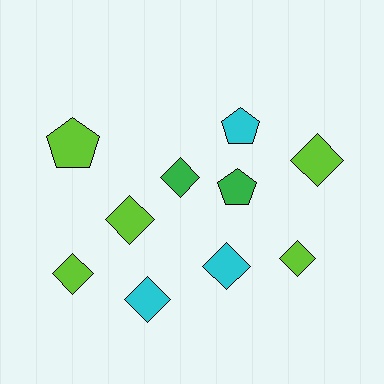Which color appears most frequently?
Lime, with 5 objects.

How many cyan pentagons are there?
There is 1 cyan pentagon.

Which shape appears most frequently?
Diamond, with 7 objects.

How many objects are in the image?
There are 10 objects.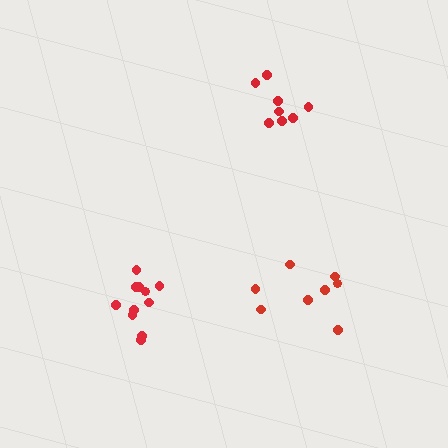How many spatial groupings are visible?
There are 3 spatial groupings.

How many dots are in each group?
Group 1: 11 dots, Group 2: 8 dots, Group 3: 8 dots (27 total).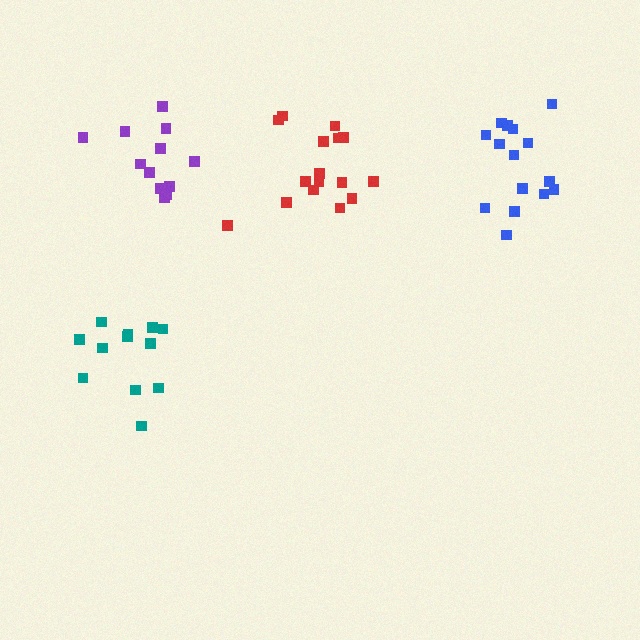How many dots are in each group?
Group 1: 16 dots, Group 2: 12 dots, Group 3: 15 dots, Group 4: 12 dots (55 total).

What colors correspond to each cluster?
The clusters are colored: red, purple, blue, teal.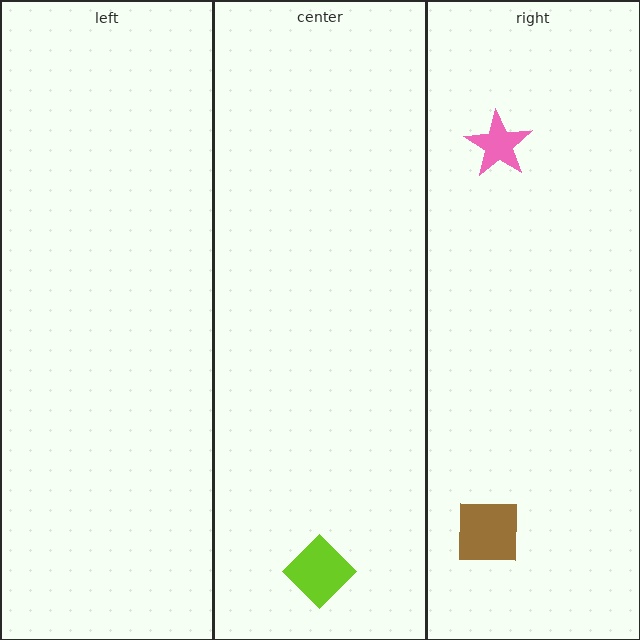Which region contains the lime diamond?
The center region.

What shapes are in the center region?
The lime diamond.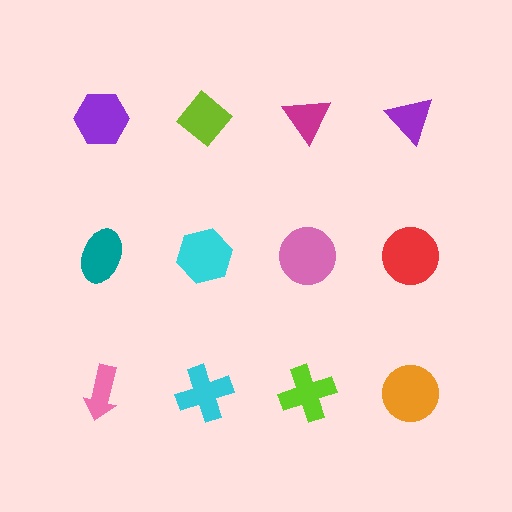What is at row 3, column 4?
An orange circle.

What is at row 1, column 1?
A purple hexagon.